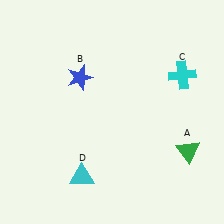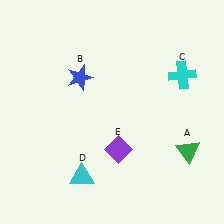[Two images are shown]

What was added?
A purple diamond (E) was added in Image 2.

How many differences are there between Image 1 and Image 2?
There is 1 difference between the two images.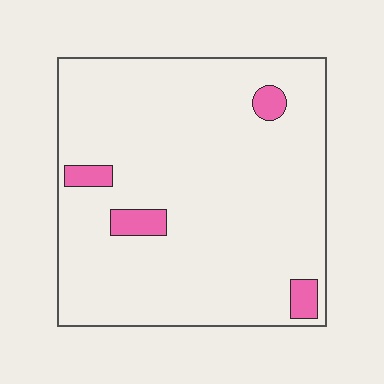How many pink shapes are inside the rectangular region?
4.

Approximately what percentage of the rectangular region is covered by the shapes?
Approximately 5%.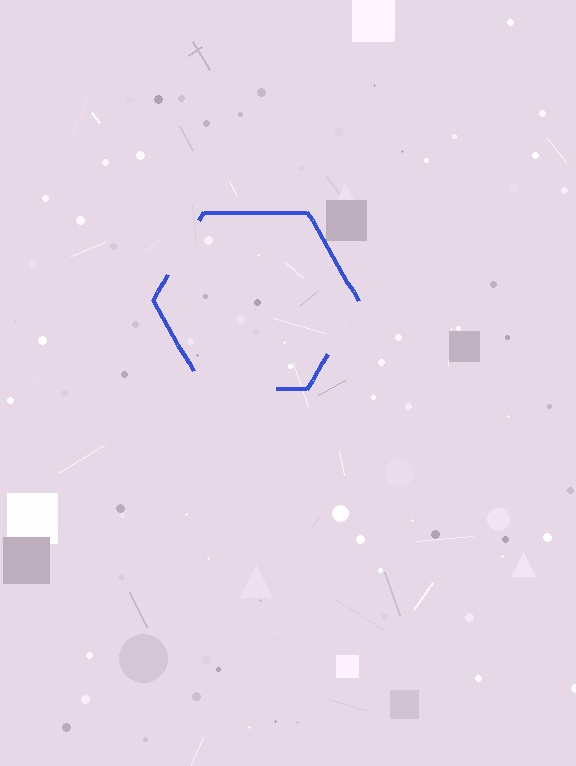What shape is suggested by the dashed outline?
The dashed outline suggests a hexagon.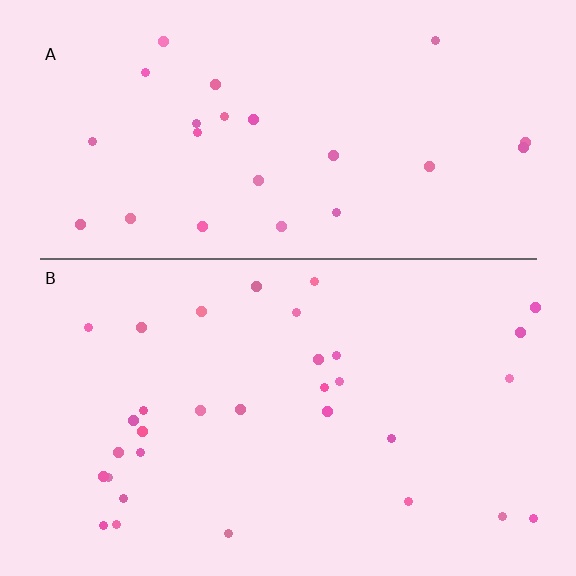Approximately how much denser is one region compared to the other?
Approximately 1.3× — region B over region A.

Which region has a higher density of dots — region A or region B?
B (the bottom).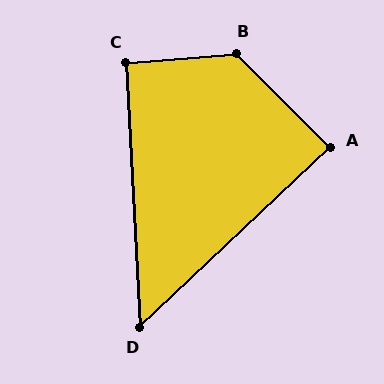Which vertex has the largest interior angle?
B, at approximately 130 degrees.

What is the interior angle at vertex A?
Approximately 88 degrees (approximately right).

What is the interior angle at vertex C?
Approximately 92 degrees (approximately right).